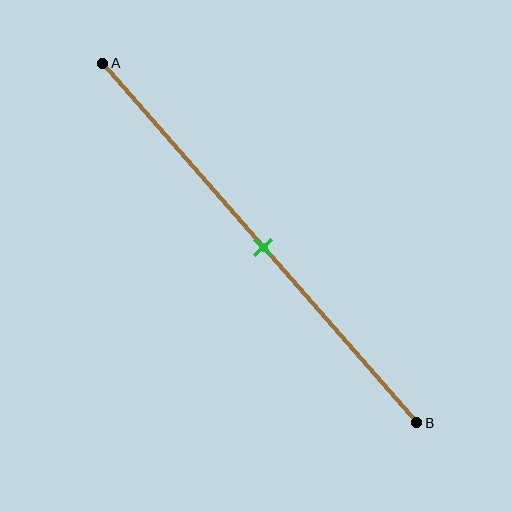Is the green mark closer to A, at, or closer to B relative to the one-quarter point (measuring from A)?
The green mark is closer to point B than the one-quarter point of segment AB.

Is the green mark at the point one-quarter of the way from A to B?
No, the mark is at about 50% from A, not at the 25% one-quarter point.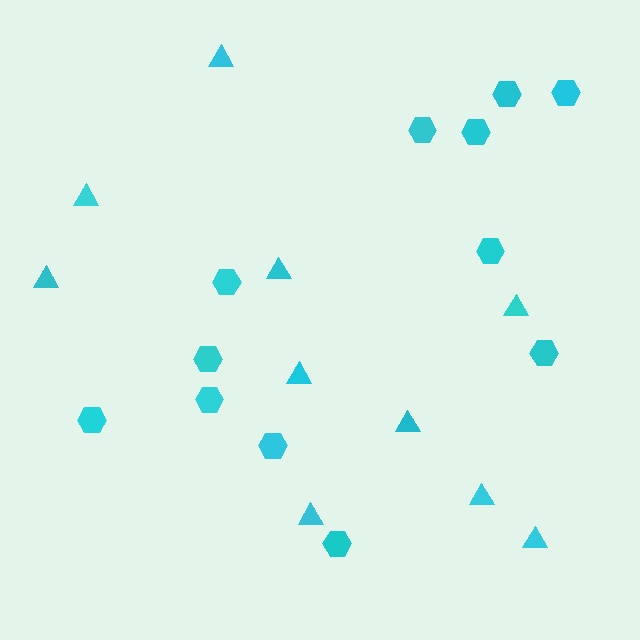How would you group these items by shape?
There are 2 groups: one group of triangles (10) and one group of hexagons (12).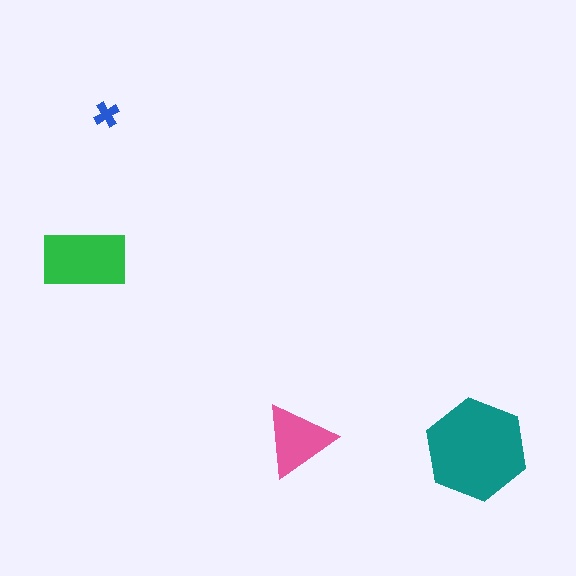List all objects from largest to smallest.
The teal hexagon, the green rectangle, the pink triangle, the blue cross.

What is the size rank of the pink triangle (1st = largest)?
3rd.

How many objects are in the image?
There are 4 objects in the image.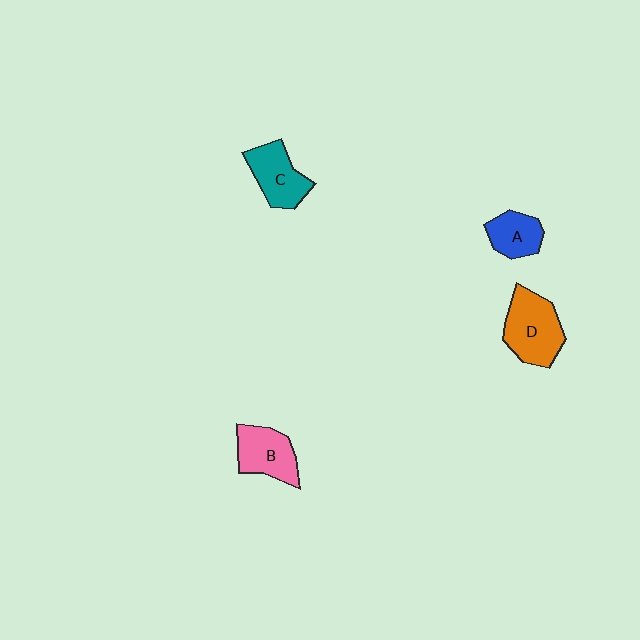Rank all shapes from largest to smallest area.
From largest to smallest: D (orange), C (teal), B (pink), A (blue).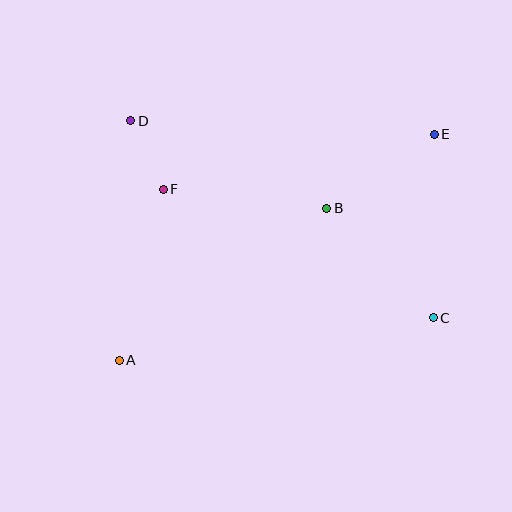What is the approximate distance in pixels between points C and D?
The distance between C and D is approximately 361 pixels.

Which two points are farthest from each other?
Points A and E are farthest from each other.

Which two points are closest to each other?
Points D and F are closest to each other.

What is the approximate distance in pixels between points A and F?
The distance between A and F is approximately 176 pixels.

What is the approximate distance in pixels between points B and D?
The distance between B and D is approximately 214 pixels.